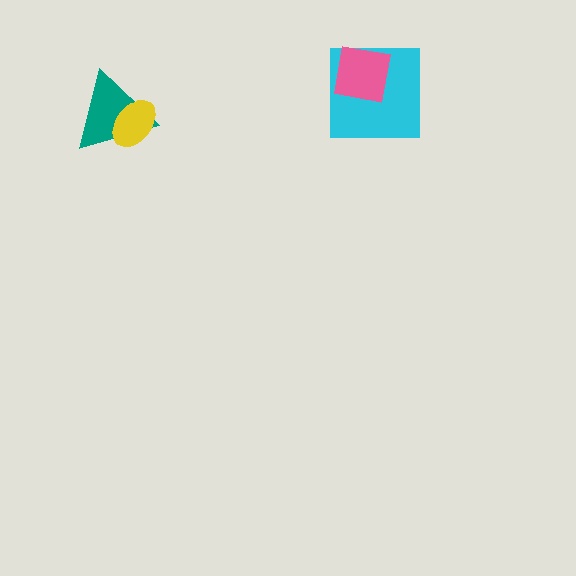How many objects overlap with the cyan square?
1 object overlaps with the cyan square.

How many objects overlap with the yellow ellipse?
1 object overlaps with the yellow ellipse.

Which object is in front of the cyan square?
The pink square is in front of the cyan square.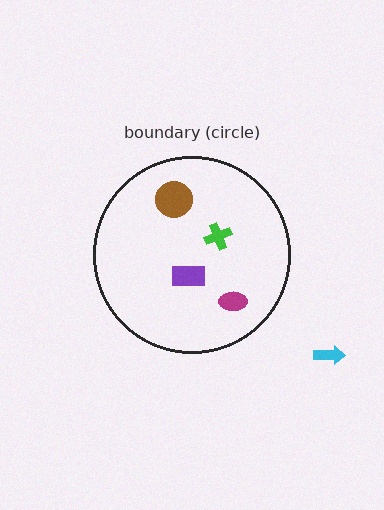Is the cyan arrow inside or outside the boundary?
Outside.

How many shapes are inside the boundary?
4 inside, 1 outside.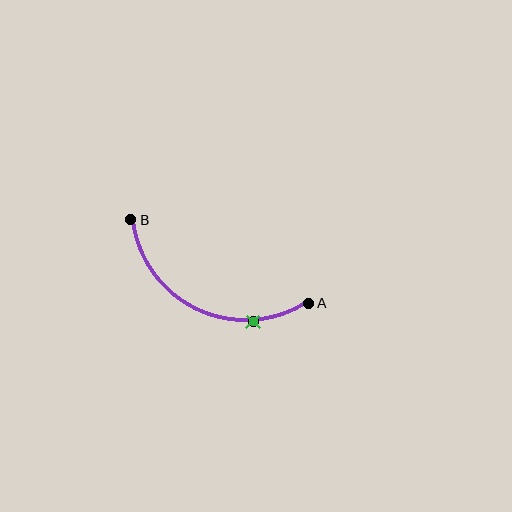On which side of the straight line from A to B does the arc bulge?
The arc bulges below the straight line connecting A and B.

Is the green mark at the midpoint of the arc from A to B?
No. The green mark lies on the arc but is closer to endpoint A. The arc midpoint would be at the point on the curve equidistant along the arc from both A and B.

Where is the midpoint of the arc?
The arc midpoint is the point on the curve farthest from the straight line joining A and B. It sits below that line.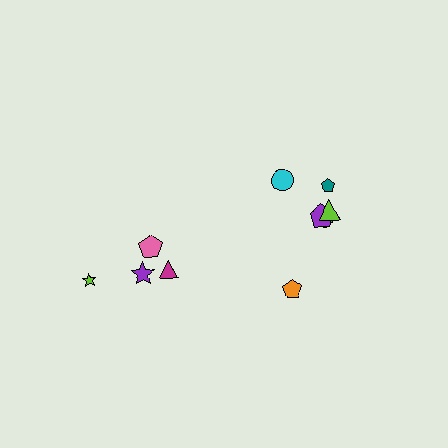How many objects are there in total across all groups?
There are 10 objects.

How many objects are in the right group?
There are 6 objects.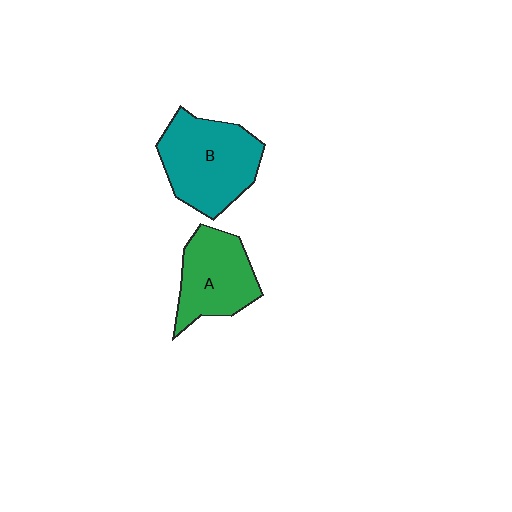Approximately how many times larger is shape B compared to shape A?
Approximately 1.3 times.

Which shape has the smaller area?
Shape A (green).